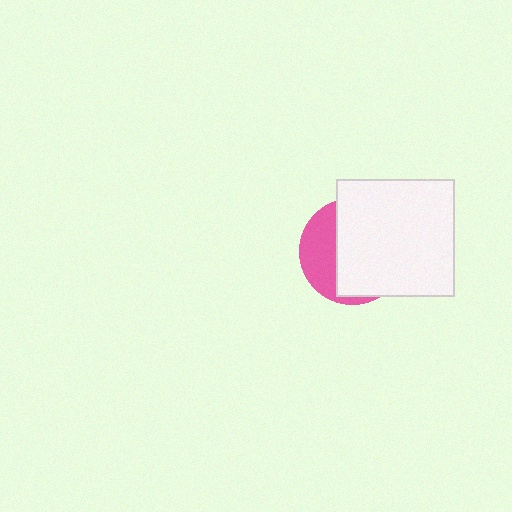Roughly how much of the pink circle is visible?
A small part of it is visible (roughly 33%).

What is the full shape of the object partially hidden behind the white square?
The partially hidden object is a pink circle.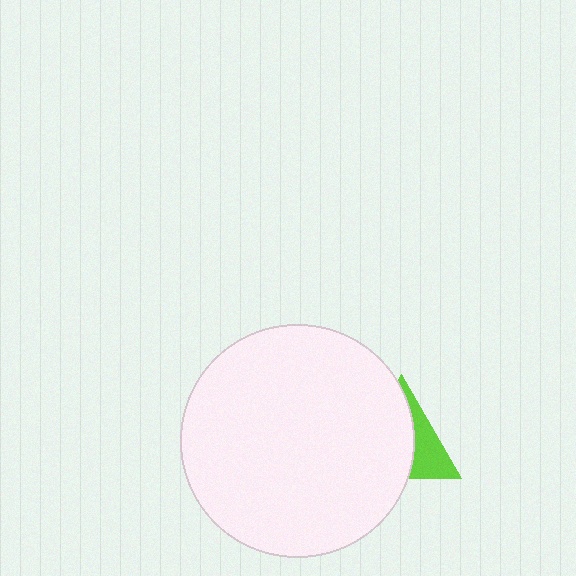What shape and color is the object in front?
The object in front is a white circle.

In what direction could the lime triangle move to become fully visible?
The lime triangle could move right. That would shift it out from behind the white circle entirely.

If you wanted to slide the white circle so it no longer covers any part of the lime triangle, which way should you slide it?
Slide it left — that is the most direct way to separate the two shapes.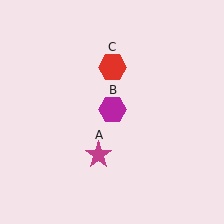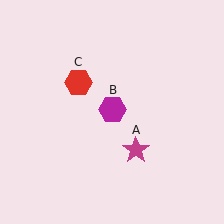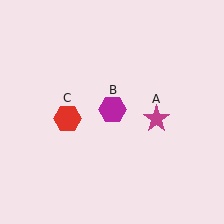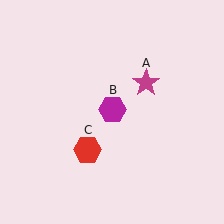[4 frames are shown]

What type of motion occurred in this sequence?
The magenta star (object A), red hexagon (object C) rotated counterclockwise around the center of the scene.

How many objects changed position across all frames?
2 objects changed position: magenta star (object A), red hexagon (object C).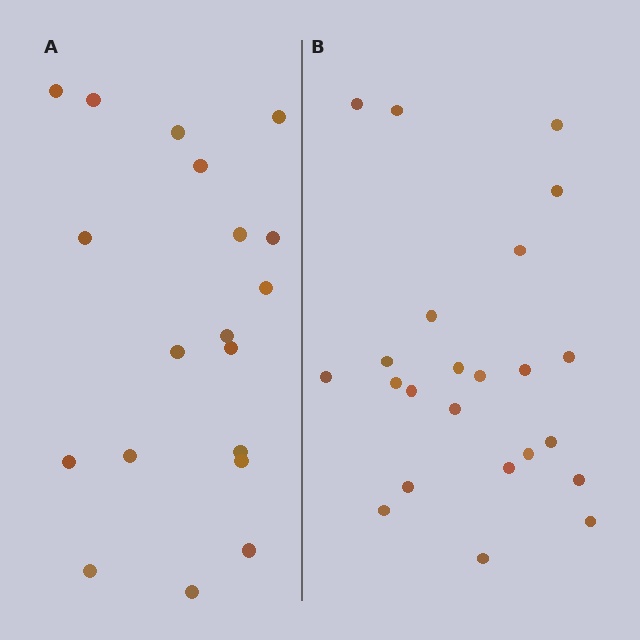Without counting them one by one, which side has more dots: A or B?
Region B (the right region) has more dots.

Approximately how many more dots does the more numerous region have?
Region B has about 4 more dots than region A.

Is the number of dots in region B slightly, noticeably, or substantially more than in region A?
Region B has only slightly more — the two regions are fairly close. The ratio is roughly 1.2 to 1.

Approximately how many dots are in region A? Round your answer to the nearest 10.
About 20 dots. (The exact count is 19, which rounds to 20.)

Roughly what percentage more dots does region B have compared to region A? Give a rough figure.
About 20% more.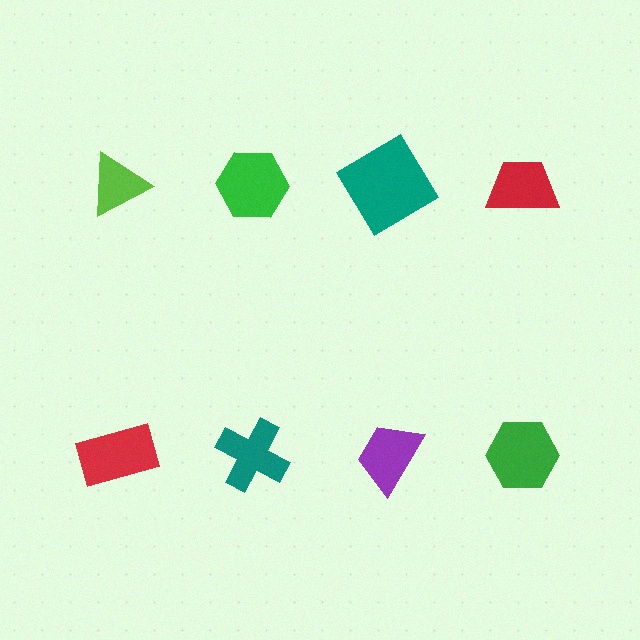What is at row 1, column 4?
A red trapezoid.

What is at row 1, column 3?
A teal diamond.